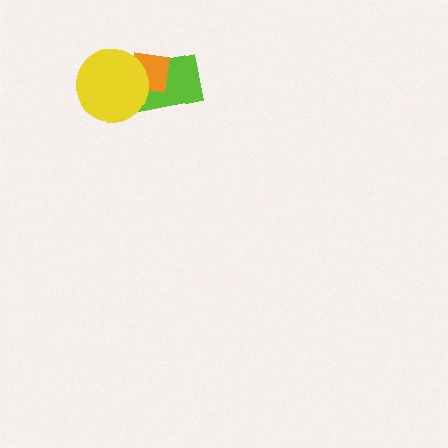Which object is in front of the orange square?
The yellow circle is in front of the orange square.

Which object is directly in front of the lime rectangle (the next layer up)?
The orange square is directly in front of the lime rectangle.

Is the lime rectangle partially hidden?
Yes, it is partially covered by another shape.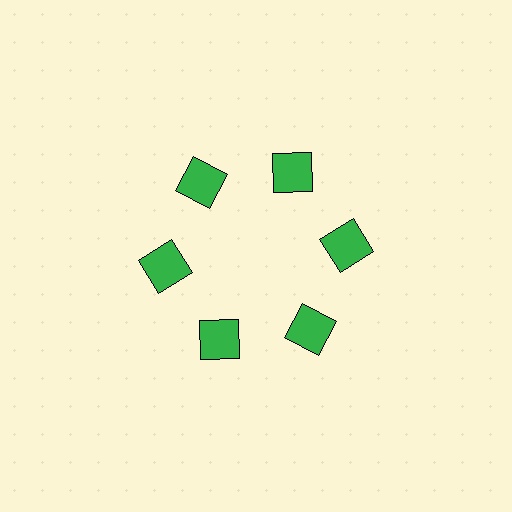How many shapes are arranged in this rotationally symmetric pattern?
There are 6 shapes, arranged in 6 groups of 1.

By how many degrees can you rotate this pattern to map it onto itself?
The pattern maps onto itself every 60 degrees of rotation.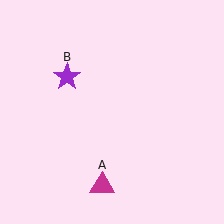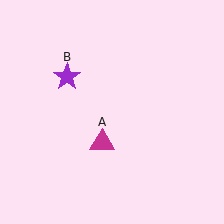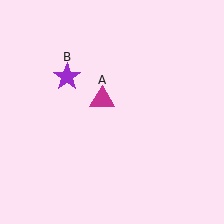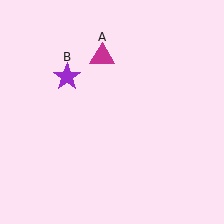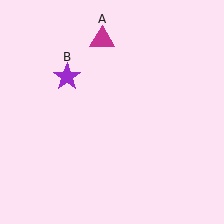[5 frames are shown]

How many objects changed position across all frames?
1 object changed position: magenta triangle (object A).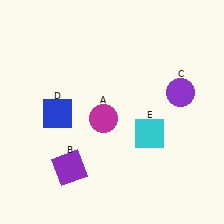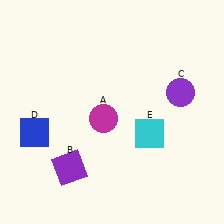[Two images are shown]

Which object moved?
The blue square (D) moved left.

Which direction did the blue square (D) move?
The blue square (D) moved left.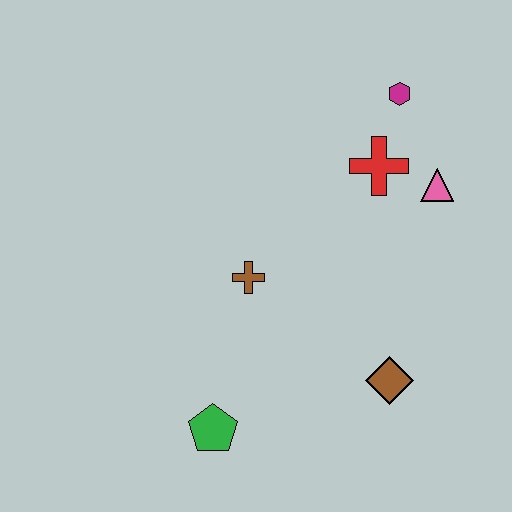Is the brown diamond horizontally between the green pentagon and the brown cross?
No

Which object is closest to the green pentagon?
The brown cross is closest to the green pentagon.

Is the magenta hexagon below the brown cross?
No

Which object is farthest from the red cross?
The green pentagon is farthest from the red cross.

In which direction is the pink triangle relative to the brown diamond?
The pink triangle is above the brown diamond.